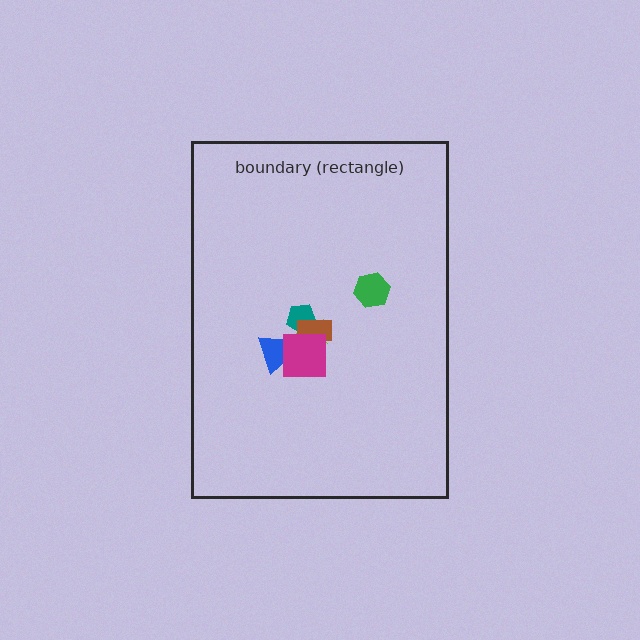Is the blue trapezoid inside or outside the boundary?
Inside.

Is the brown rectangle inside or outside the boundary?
Inside.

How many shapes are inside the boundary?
6 inside, 0 outside.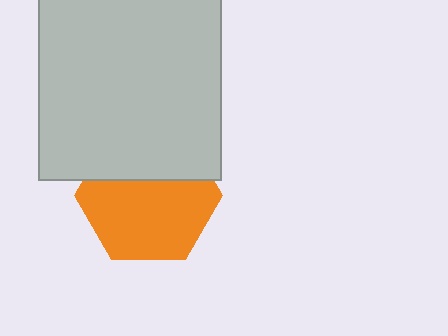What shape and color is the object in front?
The object in front is a light gray square.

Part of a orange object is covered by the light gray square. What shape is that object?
It is a hexagon.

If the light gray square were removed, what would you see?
You would see the complete orange hexagon.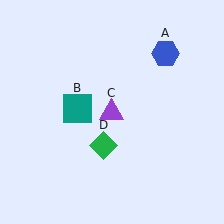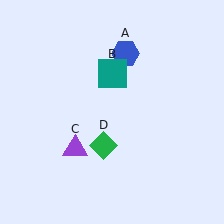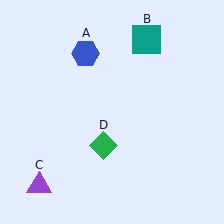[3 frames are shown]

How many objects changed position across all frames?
3 objects changed position: blue hexagon (object A), teal square (object B), purple triangle (object C).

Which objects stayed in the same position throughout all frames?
Green diamond (object D) remained stationary.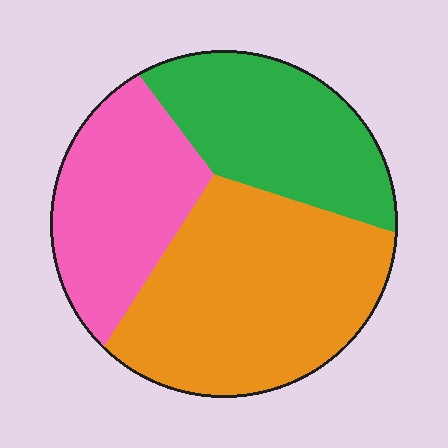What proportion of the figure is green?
Green covers 28% of the figure.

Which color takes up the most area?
Orange, at roughly 45%.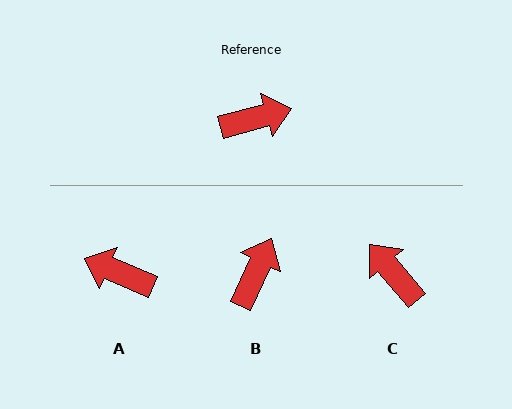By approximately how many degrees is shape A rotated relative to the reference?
Approximately 142 degrees counter-clockwise.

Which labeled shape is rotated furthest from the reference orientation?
A, about 142 degrees away.